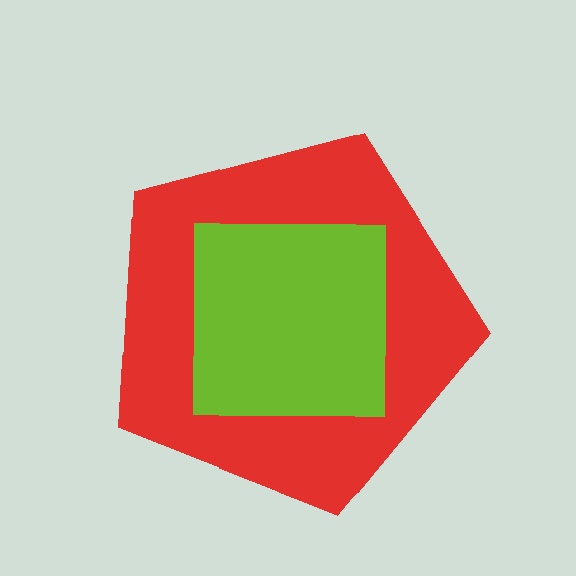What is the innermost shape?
The lime square.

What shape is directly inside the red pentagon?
The lime square.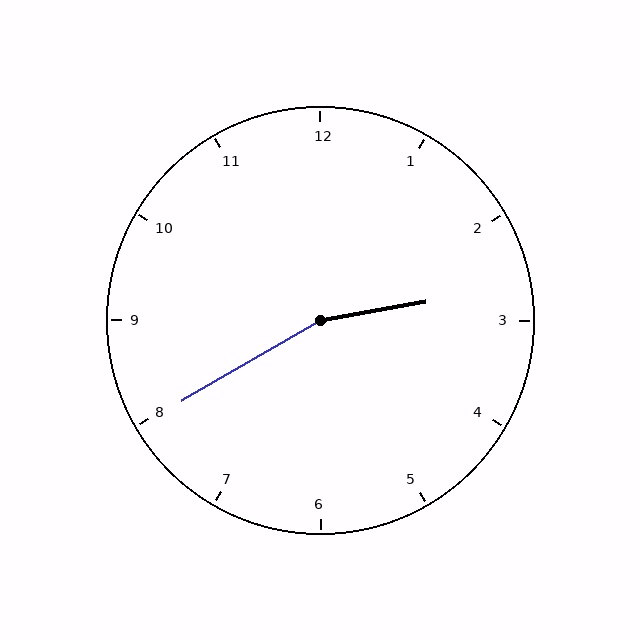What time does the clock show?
2:40.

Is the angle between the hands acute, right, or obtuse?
It is obtuse.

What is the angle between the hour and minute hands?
Approximately 160 degrees.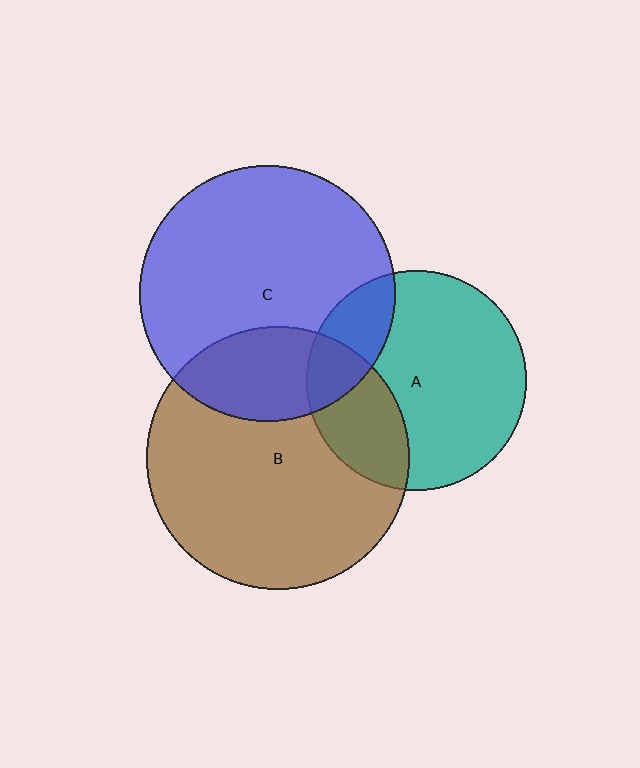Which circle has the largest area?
Circle B (brown).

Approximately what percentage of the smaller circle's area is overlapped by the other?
Approximately 25%.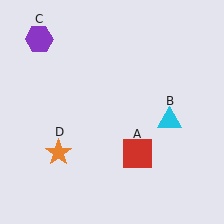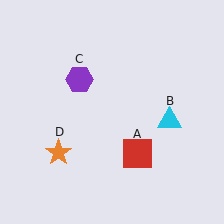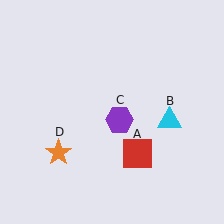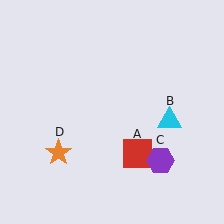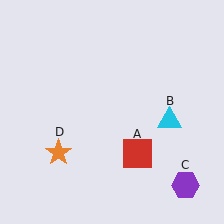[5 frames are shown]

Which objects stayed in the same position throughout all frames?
Red square (object A) and cyan triangle (object B) and orange star (object D) remained stationary.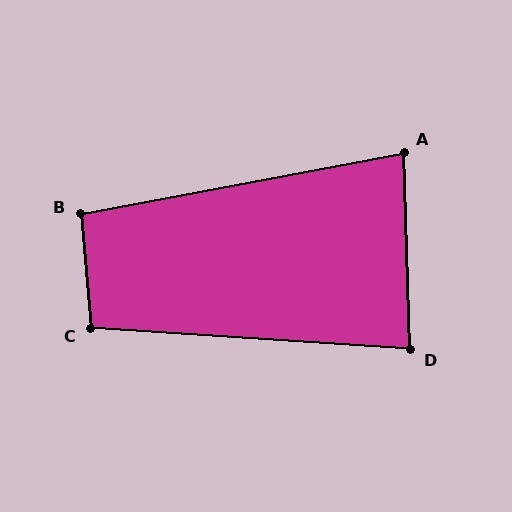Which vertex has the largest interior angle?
C, at approximately 99 degrees.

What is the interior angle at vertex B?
Approximately 96 degrees (obtuse).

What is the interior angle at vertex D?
Approximately 84 degrees (acute).